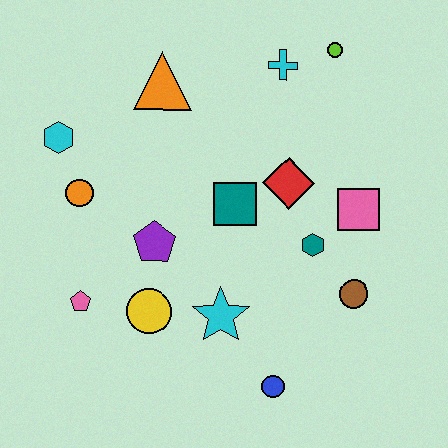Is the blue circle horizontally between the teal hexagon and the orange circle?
Yes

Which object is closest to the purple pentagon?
The yellow circle is closest to the purple pentagon.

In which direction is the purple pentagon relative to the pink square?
The purple pentagon is to the left of the pink square.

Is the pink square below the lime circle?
Yes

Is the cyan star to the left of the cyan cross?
Yes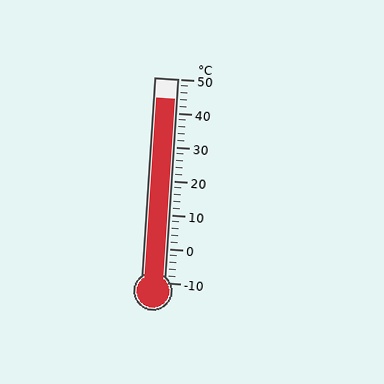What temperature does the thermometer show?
The thermometer shows approximately 44°C.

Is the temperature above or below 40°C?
The temperature is above 40°C.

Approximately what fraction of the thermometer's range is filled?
The thermometer is filled to approximately 90% of its range.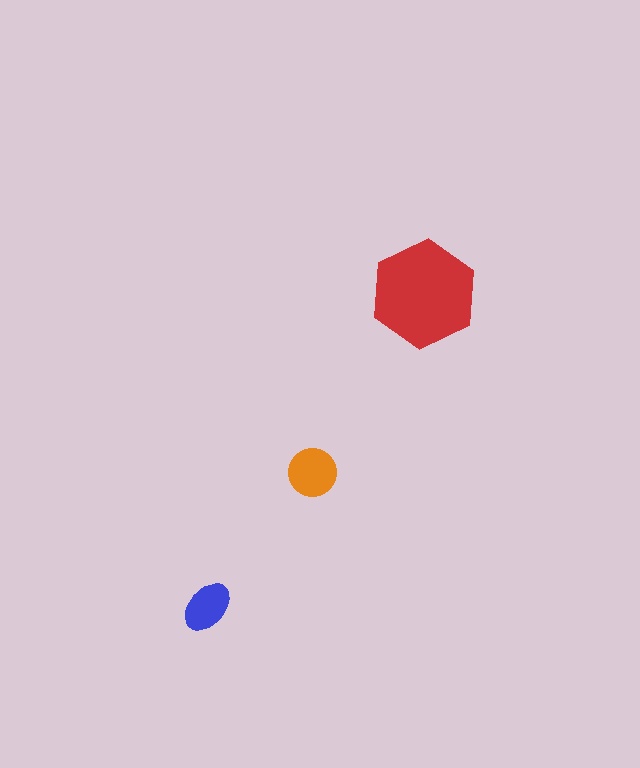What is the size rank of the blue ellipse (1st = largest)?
3rd.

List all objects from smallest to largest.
The blue ellipse, the orange circle, the red hexagon.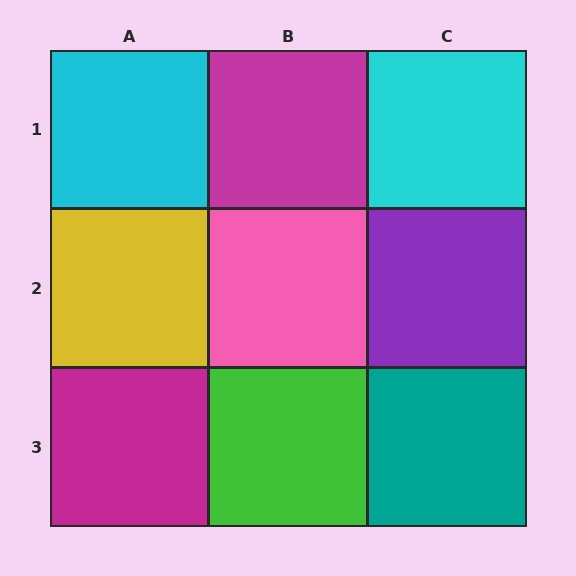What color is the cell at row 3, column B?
Green.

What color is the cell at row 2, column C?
Purple.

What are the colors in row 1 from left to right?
Cyan, magenta, cyan.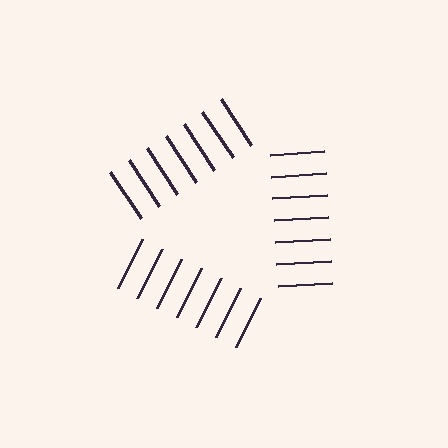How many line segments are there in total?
21 — 7 along each of the 3 edges.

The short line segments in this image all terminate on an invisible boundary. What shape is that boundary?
An illusory triangle — the line segments terminate on its edges but no continuous stroke is drawn.